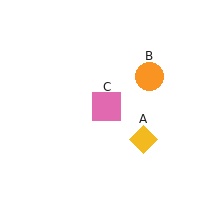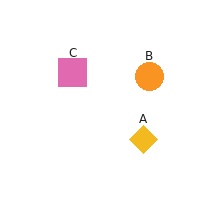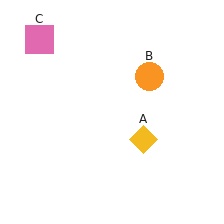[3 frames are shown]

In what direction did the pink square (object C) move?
The pink square (object C) moved up and to the left.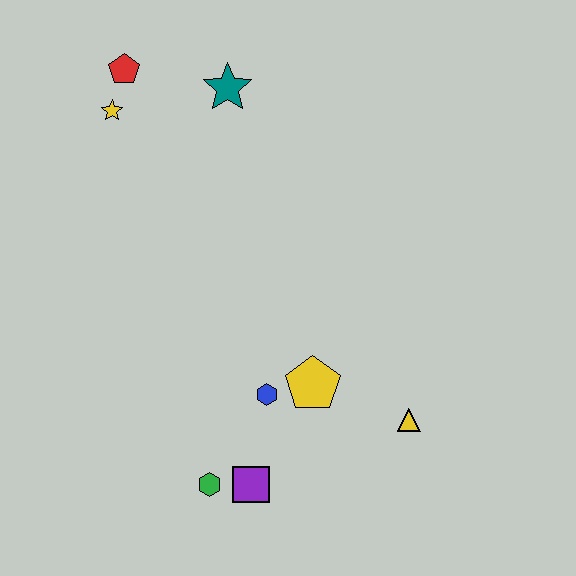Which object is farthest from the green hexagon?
The red pentagon is farthest from the green hexagon.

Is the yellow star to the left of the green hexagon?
Yes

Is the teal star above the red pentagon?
No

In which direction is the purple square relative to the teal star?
The purple square is below the teal star.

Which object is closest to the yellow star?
The red pentagon is closest to the yellow star.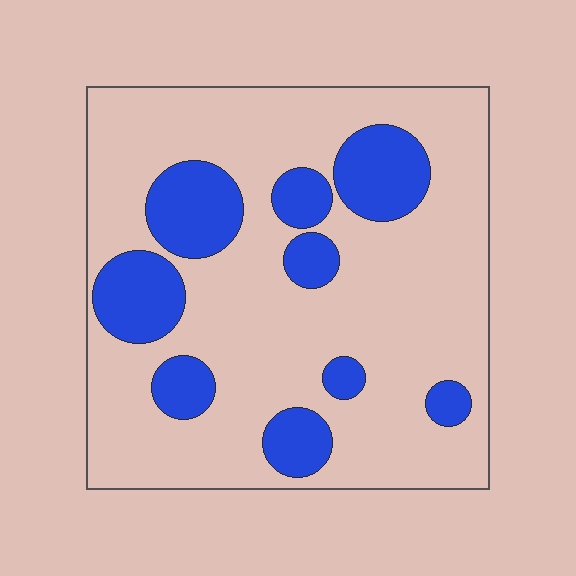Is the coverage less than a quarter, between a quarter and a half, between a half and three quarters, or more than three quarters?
Less than a quarter.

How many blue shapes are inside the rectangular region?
9.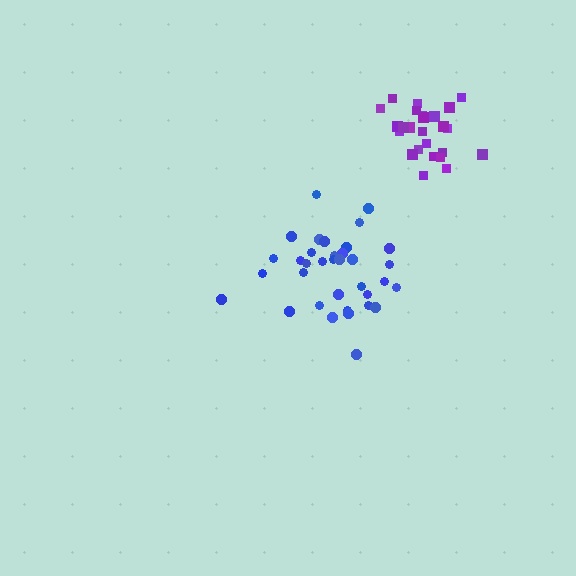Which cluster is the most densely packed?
Purple.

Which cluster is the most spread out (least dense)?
Blue.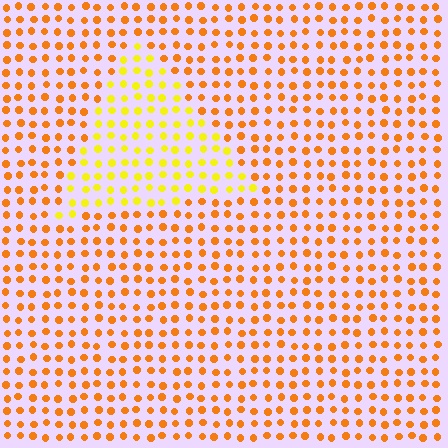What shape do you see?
I see a triangle.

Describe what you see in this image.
The image is filled with small orange elements in a uniform arrangement. A triangle-shaped region is visible where the elements are tinted to a slightly different hue, forming a subtle color boundary.